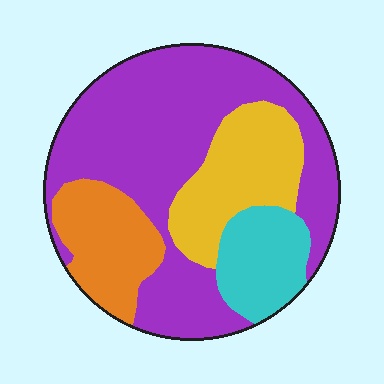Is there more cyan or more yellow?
Yellow.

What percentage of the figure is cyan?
Cyan takes up less than a quarter of the figure.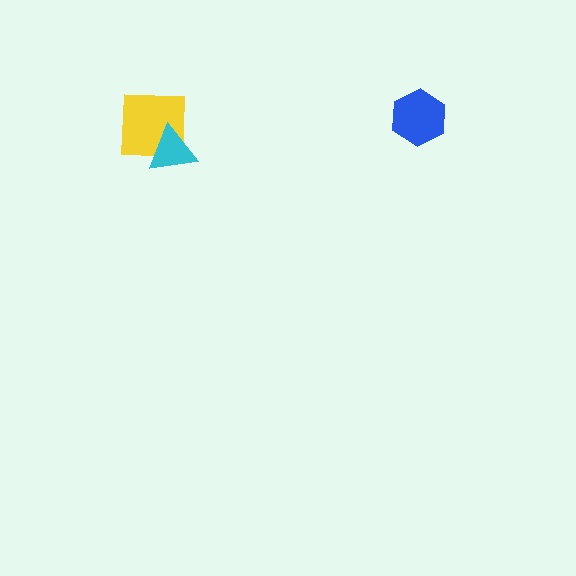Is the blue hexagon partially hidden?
No, no other shape covers it.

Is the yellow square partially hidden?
Yes, it is partially covered by another shape.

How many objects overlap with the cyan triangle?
1 object overlaps with the cyan triangle.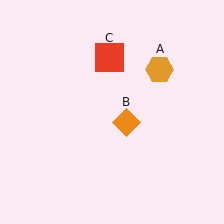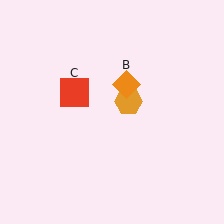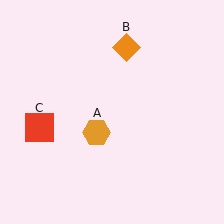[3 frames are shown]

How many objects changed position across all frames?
3 objects changed position: orange hexagon (object A), orange diamond (object B), red square (object C).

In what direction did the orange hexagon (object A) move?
The orange hexagon (object A) moved down and to the left.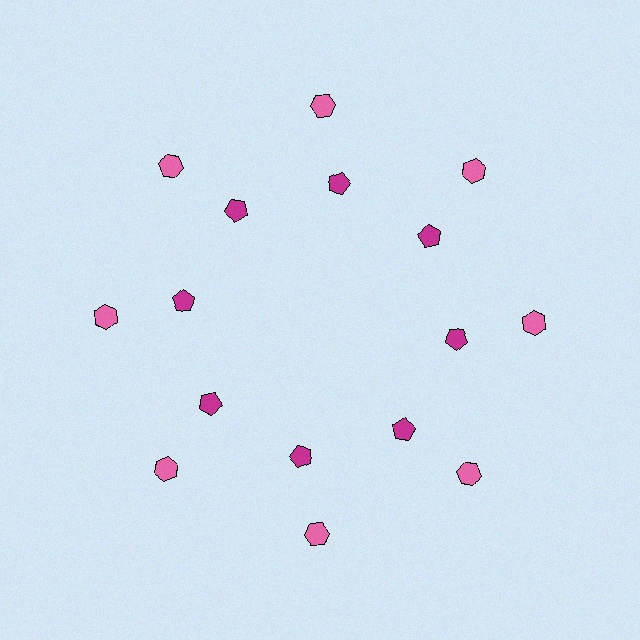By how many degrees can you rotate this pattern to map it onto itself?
The pattern maps onto itself every 45 degrees of rotation.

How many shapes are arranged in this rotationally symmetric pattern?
There are 16 shapes, arranged in 8 groups of 2.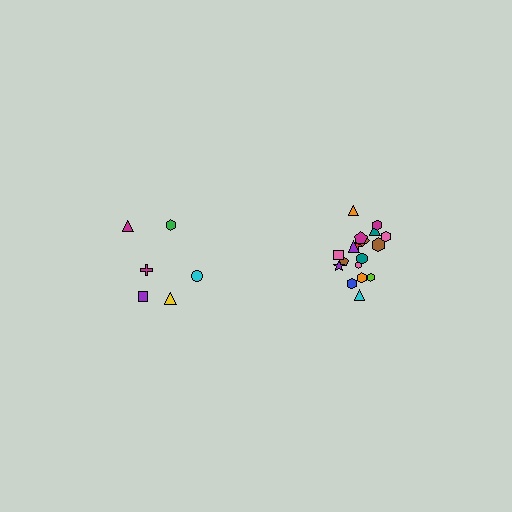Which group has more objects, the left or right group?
The right group.